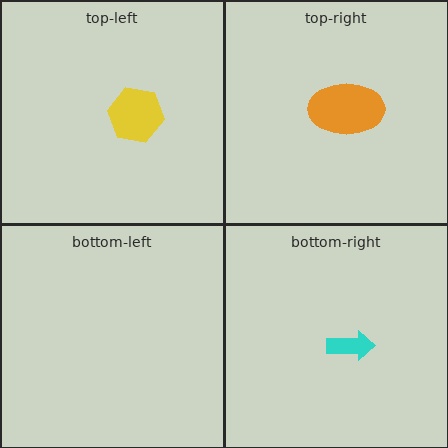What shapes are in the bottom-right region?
The cyan arrow.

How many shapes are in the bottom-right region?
1.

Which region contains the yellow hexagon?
The top-left region.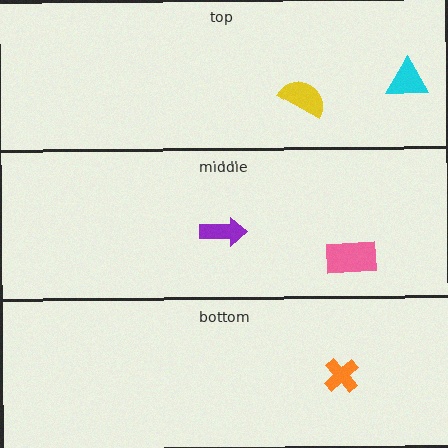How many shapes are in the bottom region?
1.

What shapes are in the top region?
The cyan triangle, the yellow semicircle.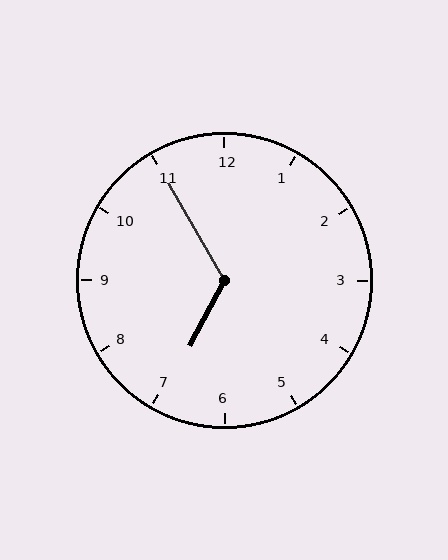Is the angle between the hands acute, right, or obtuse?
It is obtuse.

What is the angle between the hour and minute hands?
Approximately 122 degrees.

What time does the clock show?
6:55.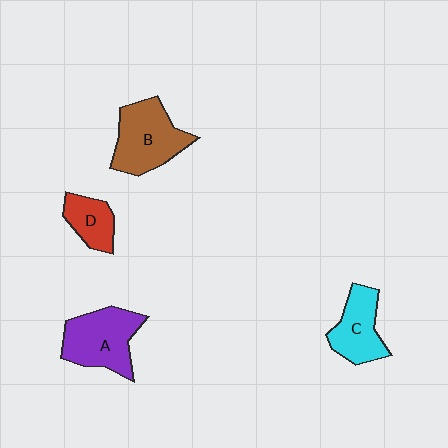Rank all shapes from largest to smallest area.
From largest to smallest: B (brown), A (purple), C (cyan), D (red).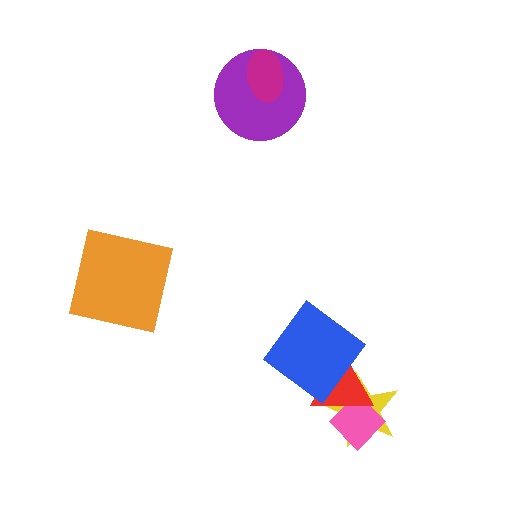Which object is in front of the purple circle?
The magenta ellipse is in front of the purple circle.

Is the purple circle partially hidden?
Yes, it is partially covered by another shape.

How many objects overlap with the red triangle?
3 objects overlap with the red triangle.